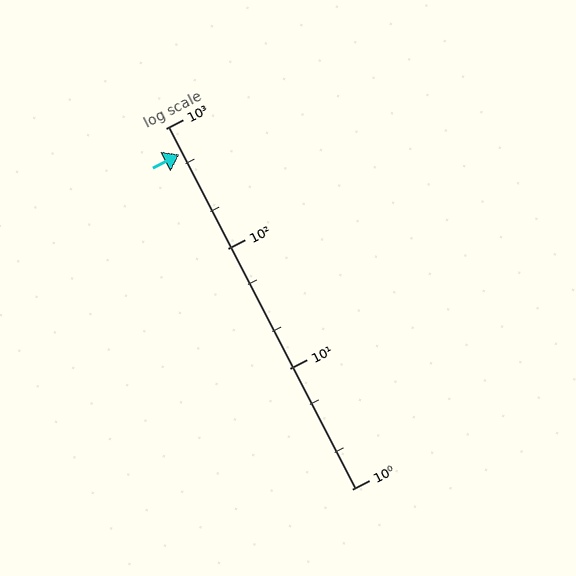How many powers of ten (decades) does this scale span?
The scale spans 3 decades, from 1 to 1000.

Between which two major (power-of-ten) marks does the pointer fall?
The pointer is between 100 and 1000.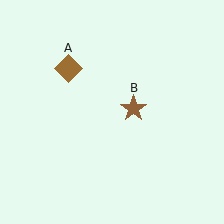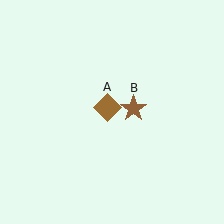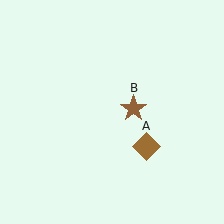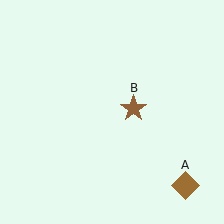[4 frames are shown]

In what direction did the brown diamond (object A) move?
The brown diamond (object A) moved down and to the right.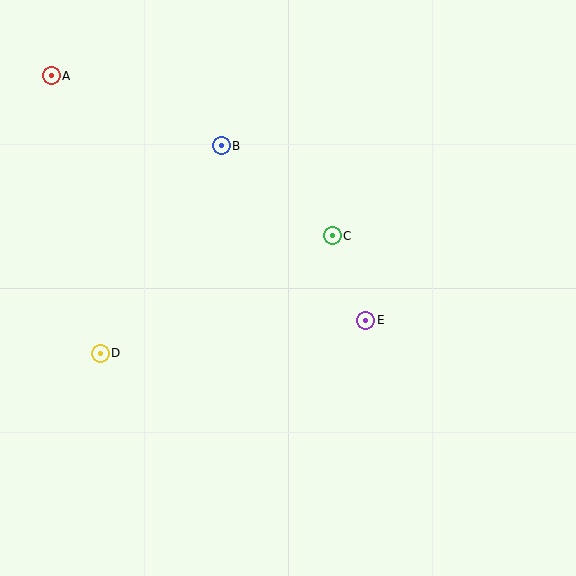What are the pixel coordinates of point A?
Point A is at (51, 76).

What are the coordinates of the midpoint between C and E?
The midpoint between C and E is at (349, 278).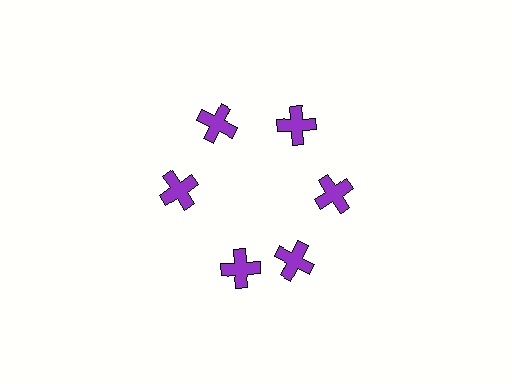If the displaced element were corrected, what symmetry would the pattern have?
It would have 6-fold rotational symmetry — the pattern would map onto itself every 60 degrees.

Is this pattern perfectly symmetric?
No. The 6 purple crosses are arranged in a ring, but one element near the 7 o'clock position is rotated out of alignment along the ring, breaking the 6-fold rotational symmetry.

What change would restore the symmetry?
The symmetry would be restored by rotating it back into even spacing with its neighbors so that all 6 crosses sit at equal angles and equal distance from the center.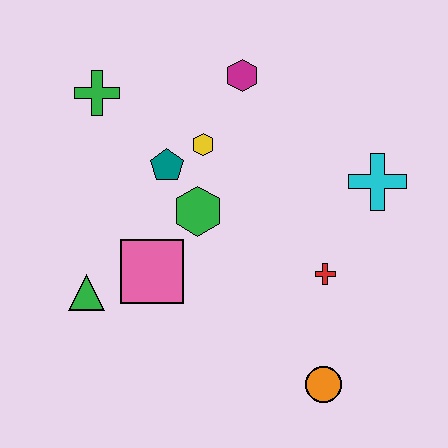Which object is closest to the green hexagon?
The teal pentagon is closest to the green hexagon.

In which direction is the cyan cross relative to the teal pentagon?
The cyan cross is to the right of the teal pentagon.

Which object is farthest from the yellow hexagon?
The orange circle is farthest from the yellow hexagon.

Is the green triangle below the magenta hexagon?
Yes